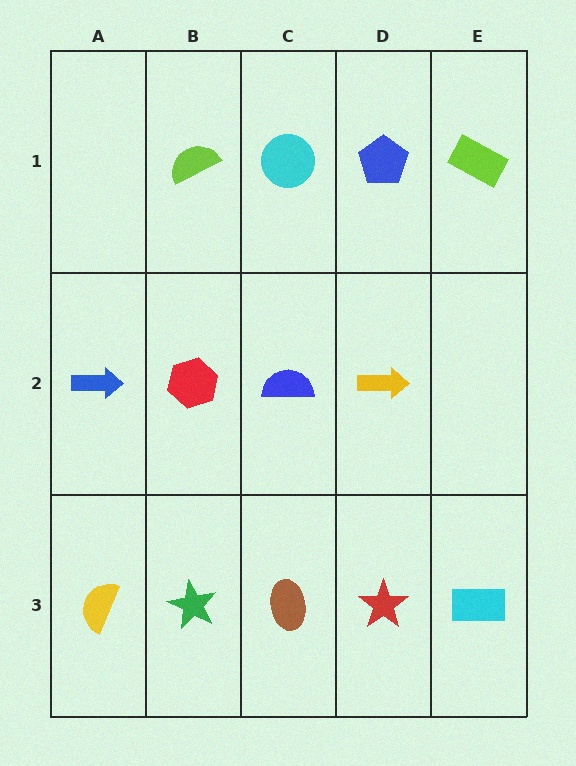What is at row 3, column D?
A red star.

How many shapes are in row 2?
4 shapes.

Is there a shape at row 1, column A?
No, that cell is empty.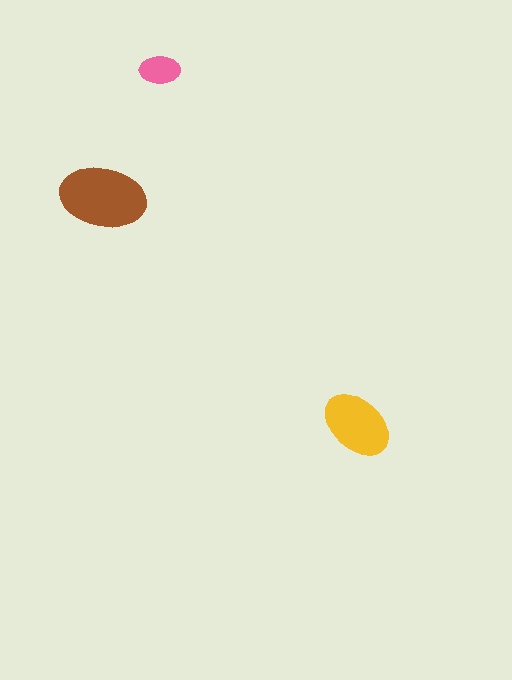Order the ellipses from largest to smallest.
the brown one, the yellow one, the pink one.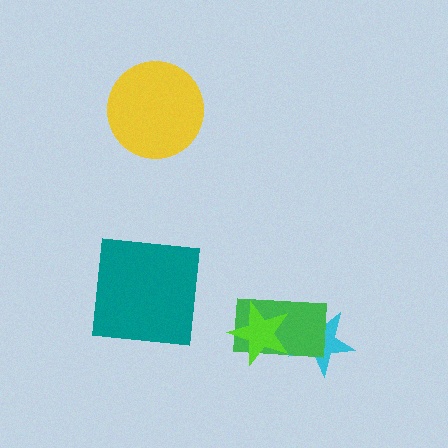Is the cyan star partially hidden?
Yes, it is partially covered by another shape.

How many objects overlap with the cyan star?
2 objects overlap with the cyan star.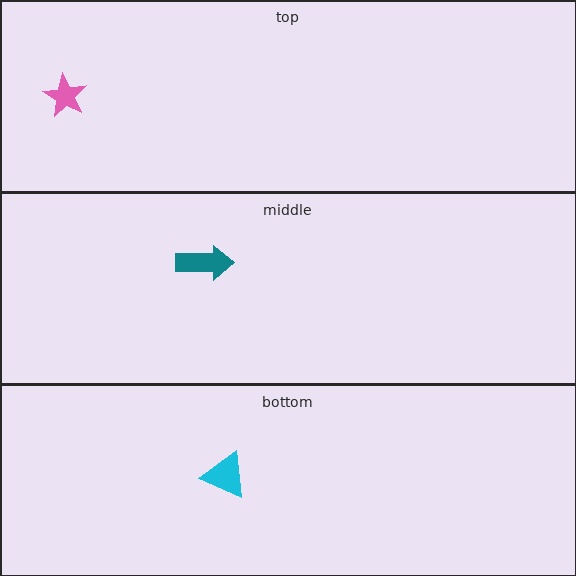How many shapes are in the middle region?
1.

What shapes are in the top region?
The pink star.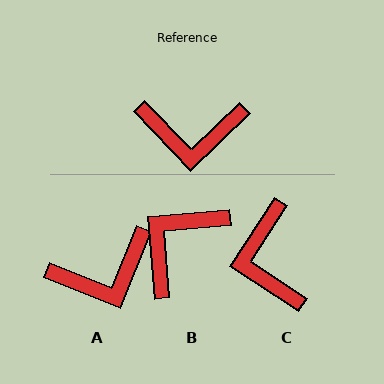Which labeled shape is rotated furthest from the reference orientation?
B, about 129 degrees away.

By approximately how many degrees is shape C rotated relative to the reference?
Approximately 77 degrees clockwise.